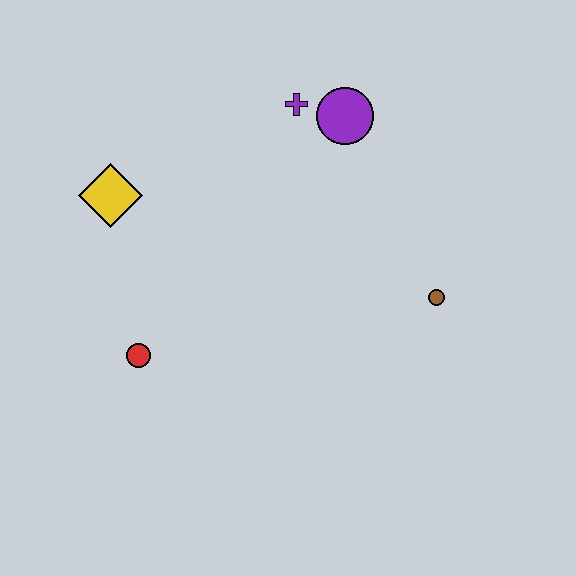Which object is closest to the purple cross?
The purple circle is closest to the purple cross.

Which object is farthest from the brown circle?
The yellow diamond is farthest from the brown circle.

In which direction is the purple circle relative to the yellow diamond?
The purple circle is to the right of the yellow diamond.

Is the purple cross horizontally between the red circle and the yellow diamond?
No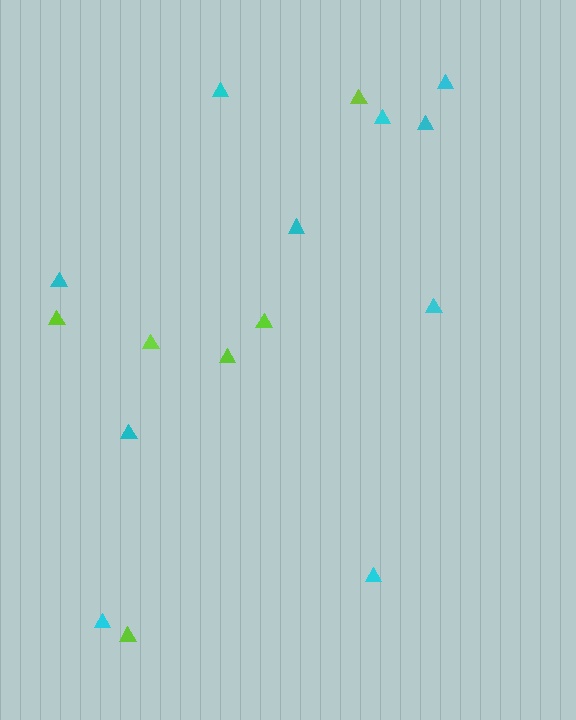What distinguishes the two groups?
There are 2 groups: one group of lime triangles (6) and one group of cyan triangles (10).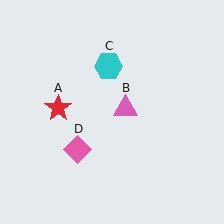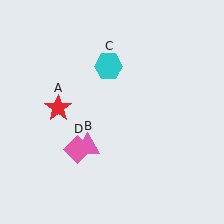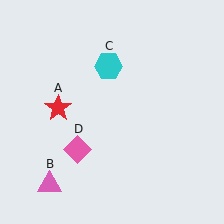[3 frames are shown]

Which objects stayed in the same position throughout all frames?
Red star (object A) and cyan hexagon (object C) and pink diamond (object D) remained stationary.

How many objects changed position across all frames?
1 object changed position: pink triangle (object B).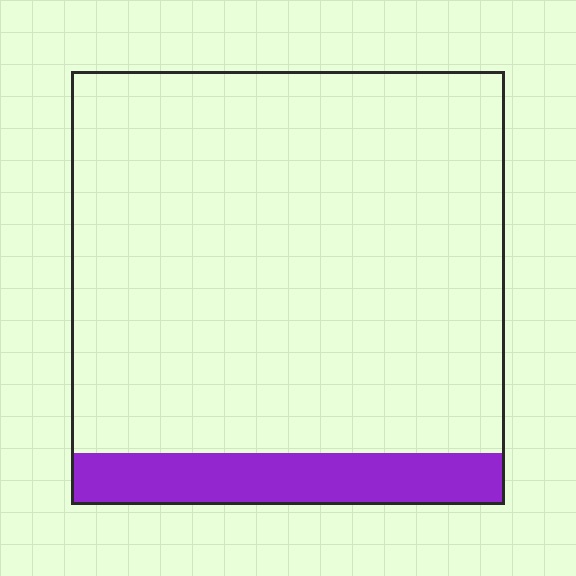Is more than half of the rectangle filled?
No.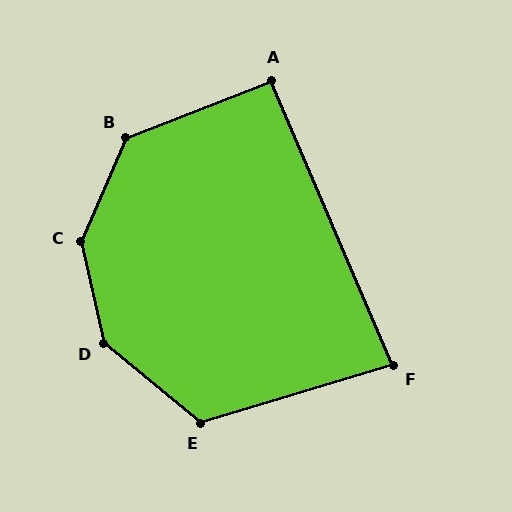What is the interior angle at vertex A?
Approximately 92 degrees (approximately right).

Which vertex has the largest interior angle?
C, at approximately 144 degrees.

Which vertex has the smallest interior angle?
F, at approximately 83 degrees.